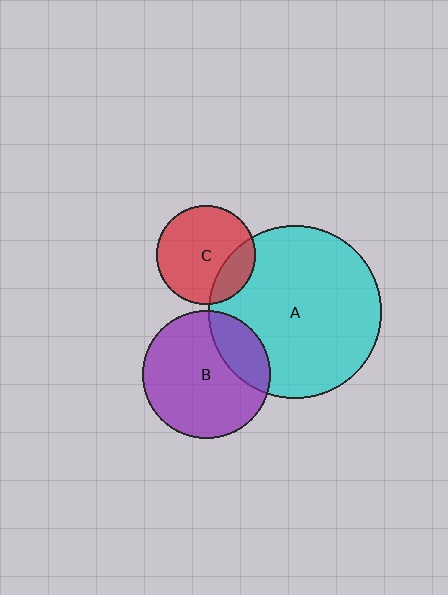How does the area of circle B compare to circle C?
Approximately 1.7 times.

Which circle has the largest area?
Circle A (cyan).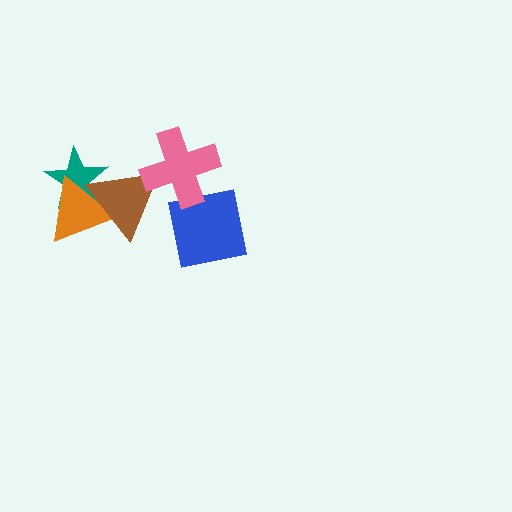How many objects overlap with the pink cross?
1 object overlaps with the pink cross.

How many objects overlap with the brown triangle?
3 objects overlap with the brown triangle.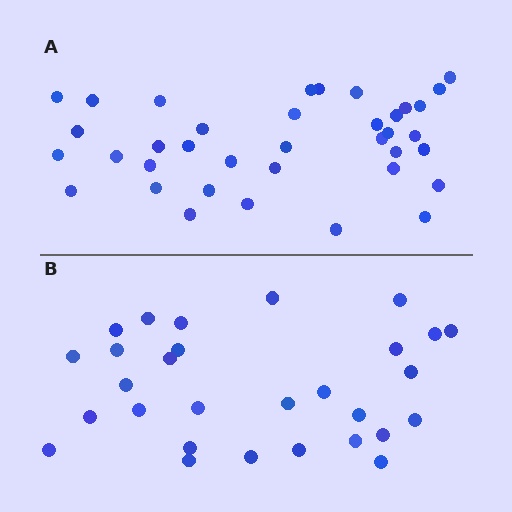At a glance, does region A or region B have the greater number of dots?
Region A (the top region) has more dots.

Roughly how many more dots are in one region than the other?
Region A has roughly 8 or so more dots than region B.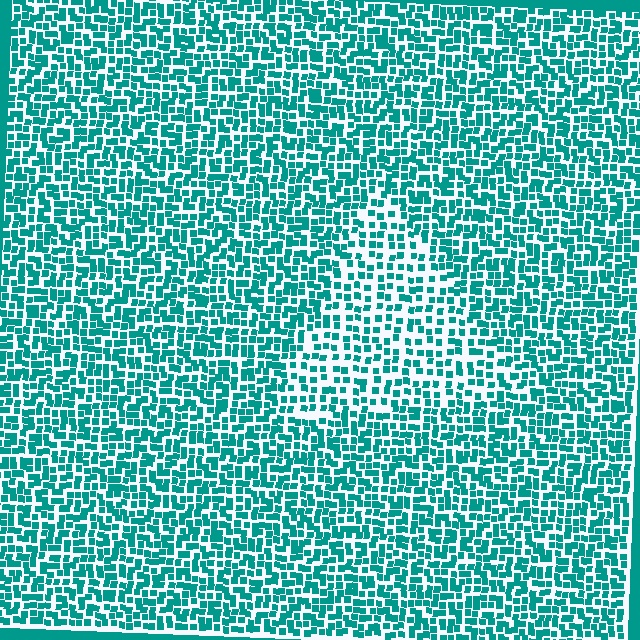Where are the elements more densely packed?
The elements are more densely packed outside the triangle boundary.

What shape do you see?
I see a triangle.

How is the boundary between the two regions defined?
The boundary is defined by a change in element density (approximately 1.7x ratio). All elements are the same color, size, and shape.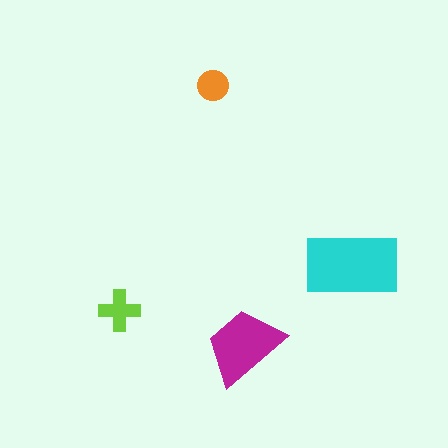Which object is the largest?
The cyan rectangle.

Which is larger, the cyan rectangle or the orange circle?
The cyan rectangle.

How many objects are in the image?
There are 4 objects in the image.